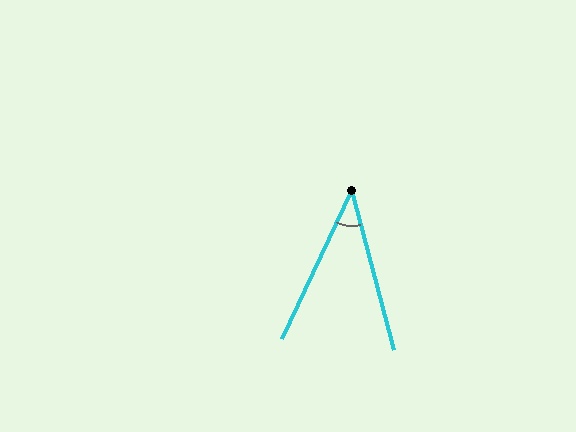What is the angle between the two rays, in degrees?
Approximately 40 degrees.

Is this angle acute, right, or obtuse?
It is acute.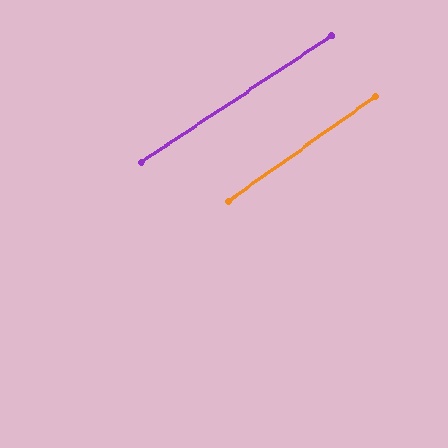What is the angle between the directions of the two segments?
Approximately 2 degrees.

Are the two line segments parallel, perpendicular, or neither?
Parallel — their directions differ by only 1.8°.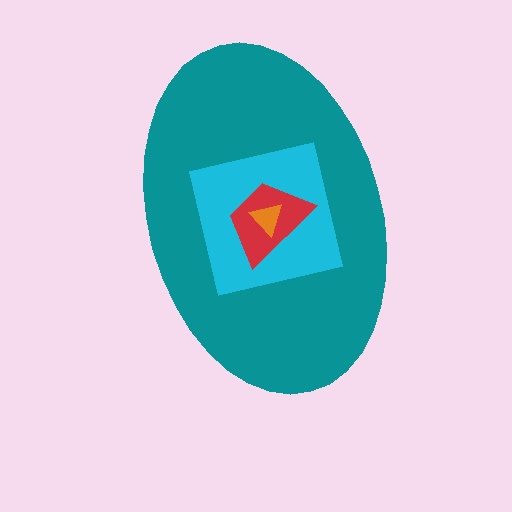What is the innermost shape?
The orange triangle.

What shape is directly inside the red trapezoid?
The orange triangle.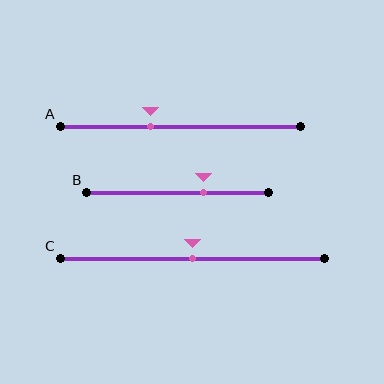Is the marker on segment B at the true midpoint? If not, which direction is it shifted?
No, the marker on segment B is shifted to the right by about 14% of the segment length.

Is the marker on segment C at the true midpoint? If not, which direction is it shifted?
Yes, the marker on segment C is at the true midpoint.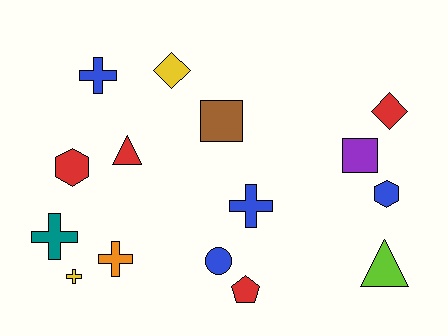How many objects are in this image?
There are 15 objects.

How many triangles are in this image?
There are 2 triangles.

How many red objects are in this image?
There are 4 red objects.